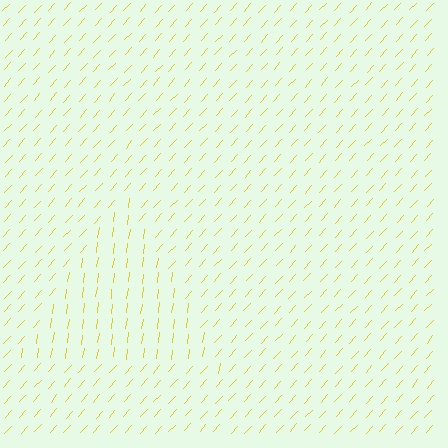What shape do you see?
I see a triangle.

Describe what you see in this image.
The image is filled with small yellow line segments. A triangle region in the image has lines oriented differently from the surrounding lines, creating a visible texture boundary.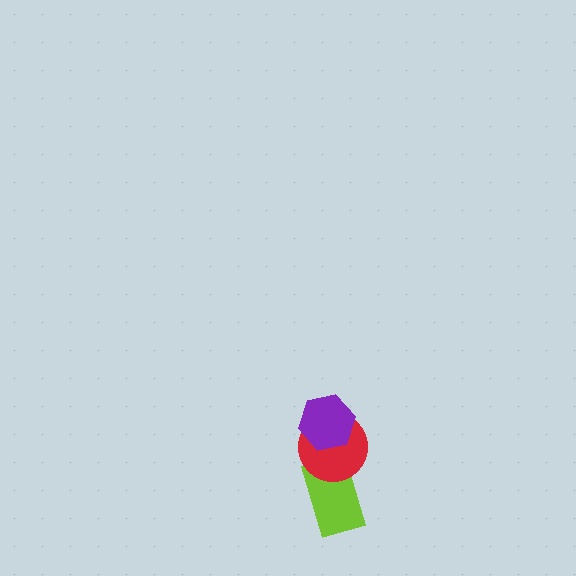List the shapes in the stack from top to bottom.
From top to bottom: the purple hexagon, the red circle, the lime rectangle.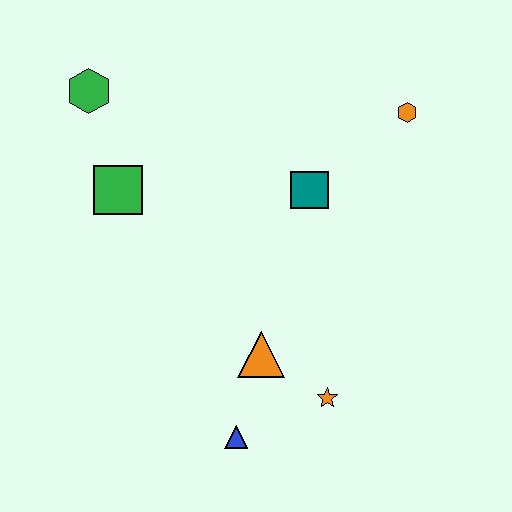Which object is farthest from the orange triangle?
The green hexagon is farthest from the orange triangle.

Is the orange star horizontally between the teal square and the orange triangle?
No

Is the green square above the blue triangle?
Yes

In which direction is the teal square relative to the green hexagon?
The teal square is to the right of the green hexagon.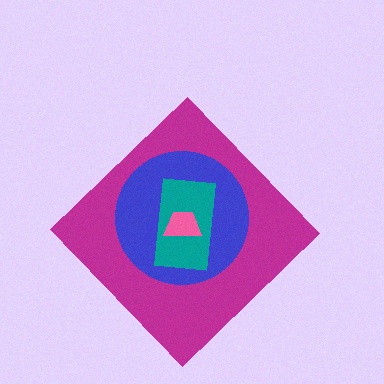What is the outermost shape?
The magenta diamond.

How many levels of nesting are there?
4.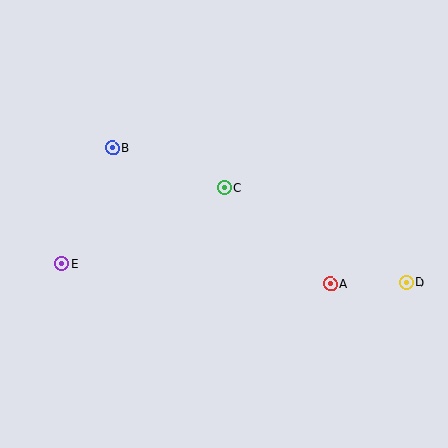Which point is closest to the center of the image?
Point C at (224, 188) is closest to the center.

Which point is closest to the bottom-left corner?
Point E is closest to the bottom-left corner.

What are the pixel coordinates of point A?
Point A is at (330, 284).